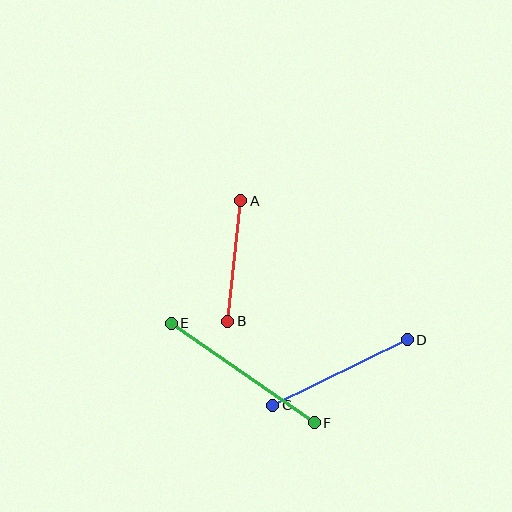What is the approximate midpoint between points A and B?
The midpoint is at approximately (234, 261) pixels.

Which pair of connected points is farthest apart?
Points E and F are farthest apart.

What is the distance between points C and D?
The distance is approximately 149 pixels.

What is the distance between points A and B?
The distance is approximately 122 pixels.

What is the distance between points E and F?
The distance is approximately 174 pixels.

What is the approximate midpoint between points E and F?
The midpoint is at approximately (243, 373) pixels.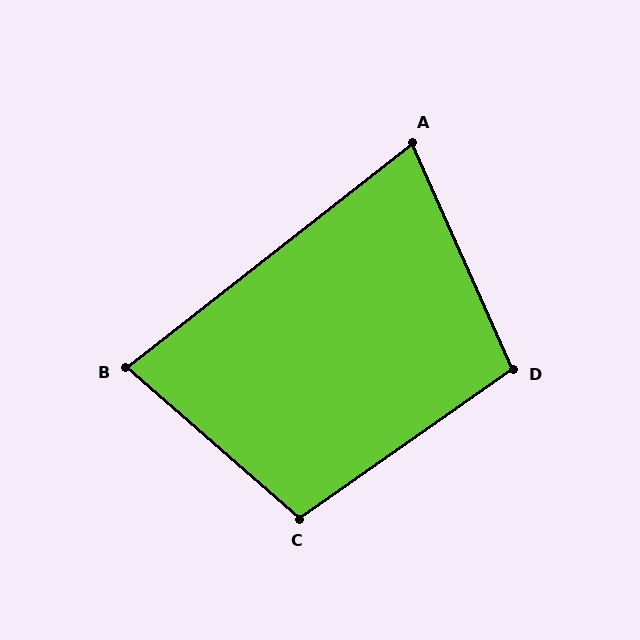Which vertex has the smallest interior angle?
A, at approximately 76 degrees.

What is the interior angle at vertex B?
Approximately 79 degrees (acute).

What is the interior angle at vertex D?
Approximately 101 degrees (obtuse).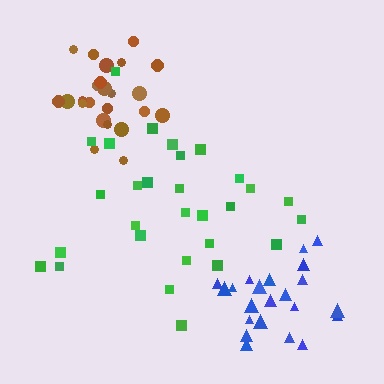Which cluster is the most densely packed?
Brown.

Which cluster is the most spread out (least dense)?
Green.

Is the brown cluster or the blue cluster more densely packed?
Brown.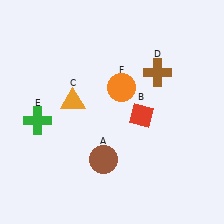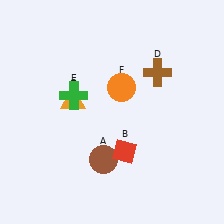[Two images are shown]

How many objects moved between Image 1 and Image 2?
2 objects moved between the two images.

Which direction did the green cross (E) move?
The green cross (E) moved right.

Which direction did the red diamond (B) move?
The red diamond (B) moved down.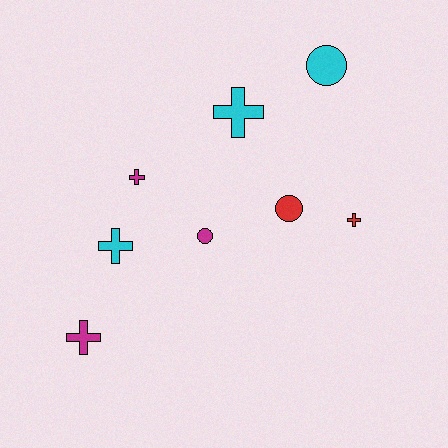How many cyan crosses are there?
There are 2 cyan crosses.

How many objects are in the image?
There are 8 objects.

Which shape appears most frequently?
Cross, with 5 objects.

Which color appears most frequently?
Magenta, with 3 objects.